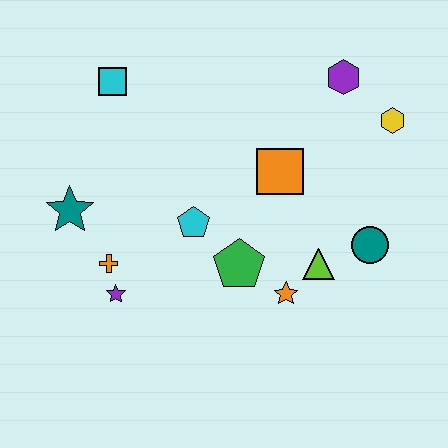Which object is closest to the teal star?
The orange cross is closest to the teal star.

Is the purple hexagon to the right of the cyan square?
Yes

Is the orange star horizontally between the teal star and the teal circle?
Yes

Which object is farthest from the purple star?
The yellow hexagon is farthest from the purple star.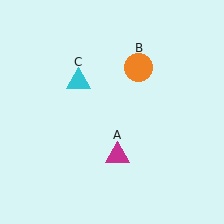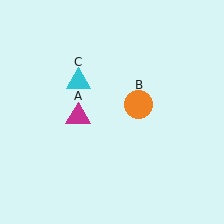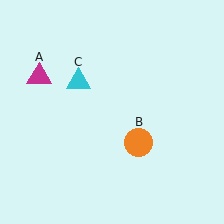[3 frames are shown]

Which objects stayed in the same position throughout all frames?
Cyan triangle (object C) remained stationary.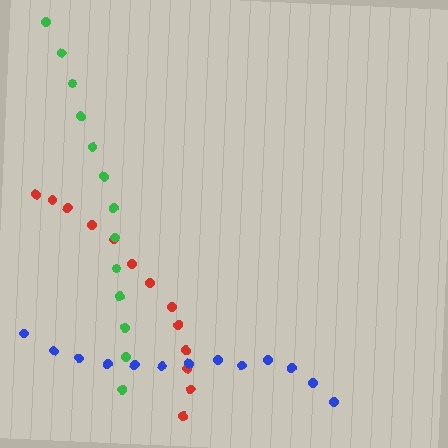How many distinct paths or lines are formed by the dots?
There are 3 distinct paths.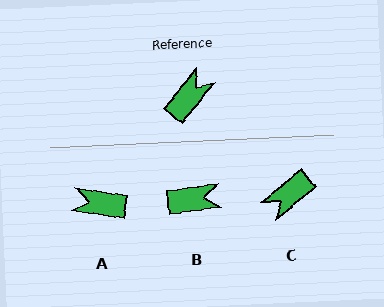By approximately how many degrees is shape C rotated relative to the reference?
Approximately 170 degrees counter-clockwise.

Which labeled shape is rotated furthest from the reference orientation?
C, about 170 degrees away.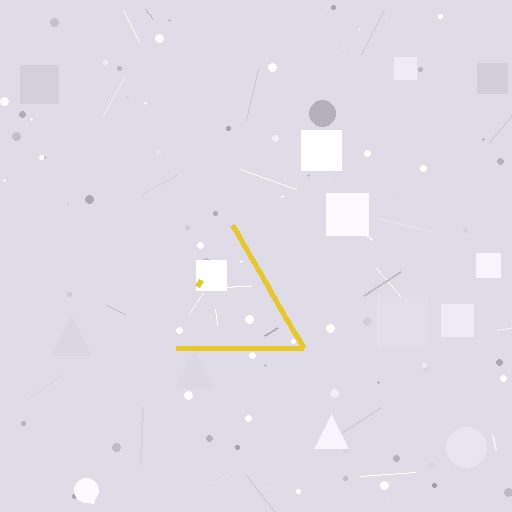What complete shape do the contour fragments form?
The contour fragments form a triangle.